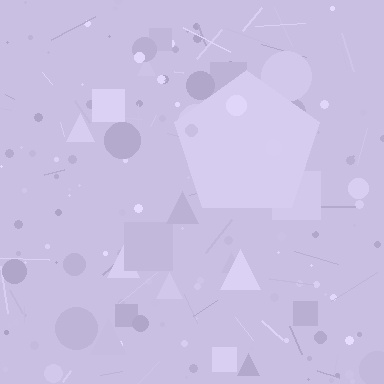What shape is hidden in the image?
A pentagon is hidden in the image.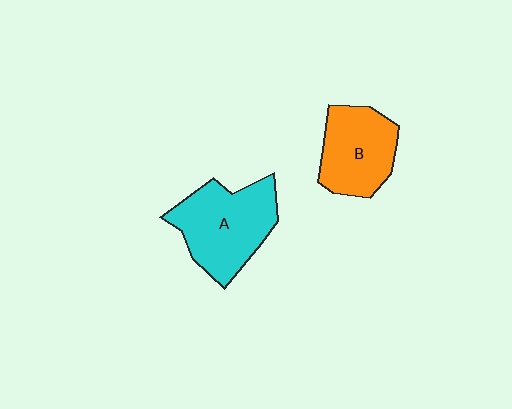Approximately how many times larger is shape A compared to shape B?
Approximately 1.3 times.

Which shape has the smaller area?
Shape B (orange).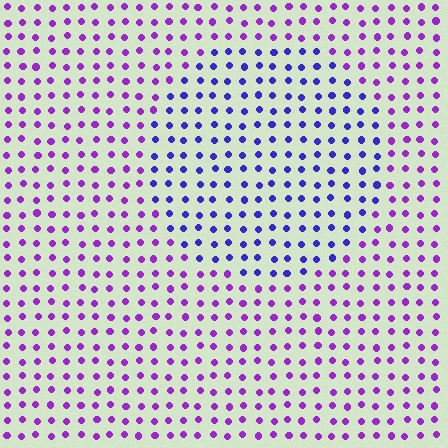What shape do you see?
I see a circle.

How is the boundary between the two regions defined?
The boundary is defined purely by a slight shift in hue (about 37 degrees). Spacing, size, and orientation are identical on both sides.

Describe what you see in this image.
The image is filled with small purple elements in a uniform arrangement. A circle-shaped region is visible where the elements are tinted to a slightly different hue, forming a subtle color boundary.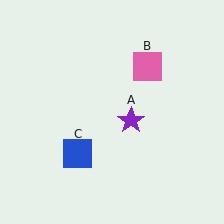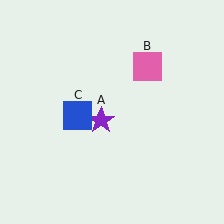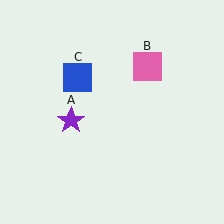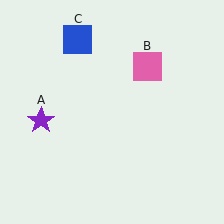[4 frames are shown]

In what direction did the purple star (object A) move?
The purple star (object A) moved left.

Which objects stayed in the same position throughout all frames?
Pink square (object B) remained stationary.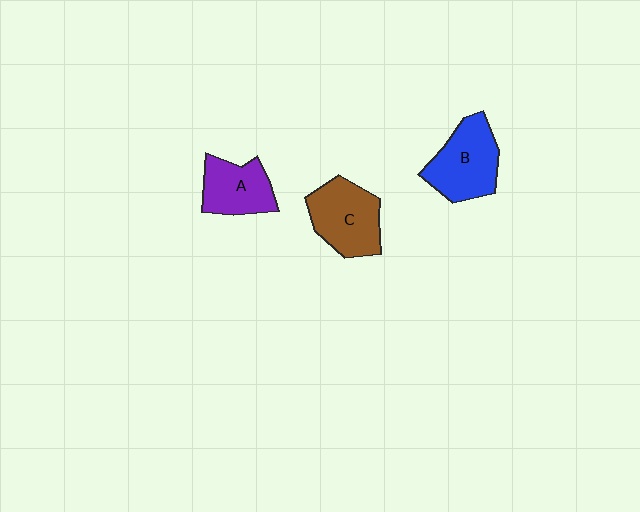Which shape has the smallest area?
Shape A (purple).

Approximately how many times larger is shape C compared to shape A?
Approximately 1.2 times.